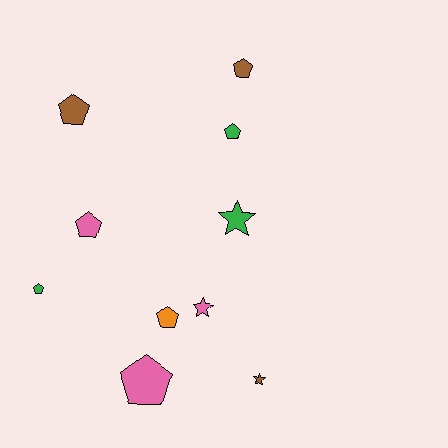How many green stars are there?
There is 1 green star.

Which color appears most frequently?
Green, with 3 objects.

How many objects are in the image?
There are 10 objects.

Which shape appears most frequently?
Pentagon, with 7 objects.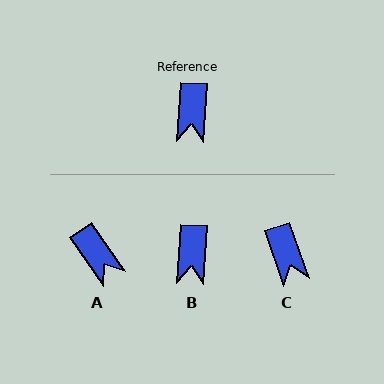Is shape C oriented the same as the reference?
No, it is off by about 23 degrees.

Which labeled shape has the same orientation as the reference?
B.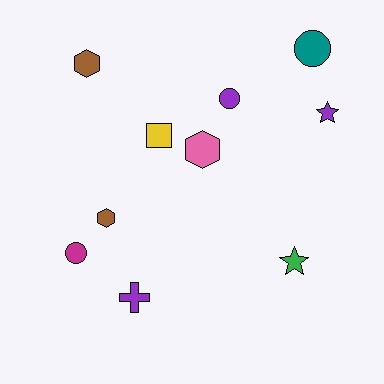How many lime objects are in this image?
There are no lime objects.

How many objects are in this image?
There are 10 objects.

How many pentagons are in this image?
There are no pentagons.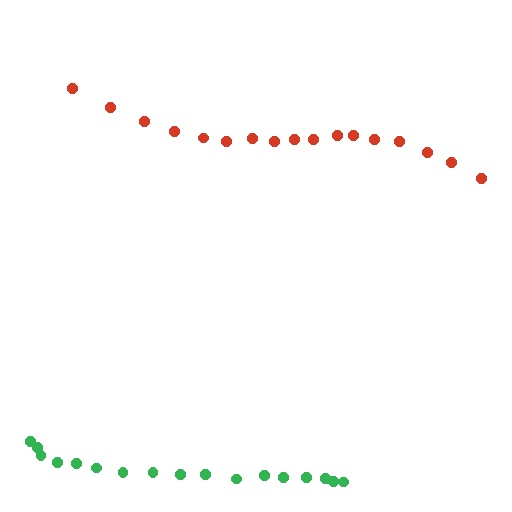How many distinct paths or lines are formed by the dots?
There are 2 distinct paths.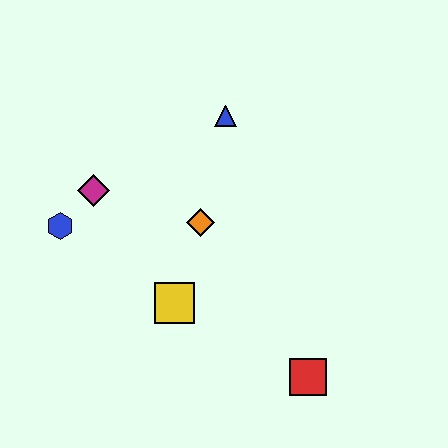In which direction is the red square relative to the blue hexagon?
The red square is to the right of the blue hexagon.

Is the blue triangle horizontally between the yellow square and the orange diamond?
No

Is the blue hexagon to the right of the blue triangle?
No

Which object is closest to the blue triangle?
The orange diamond is closest to the blue triangle.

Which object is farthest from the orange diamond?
The red square is farthest from the orange diamond.